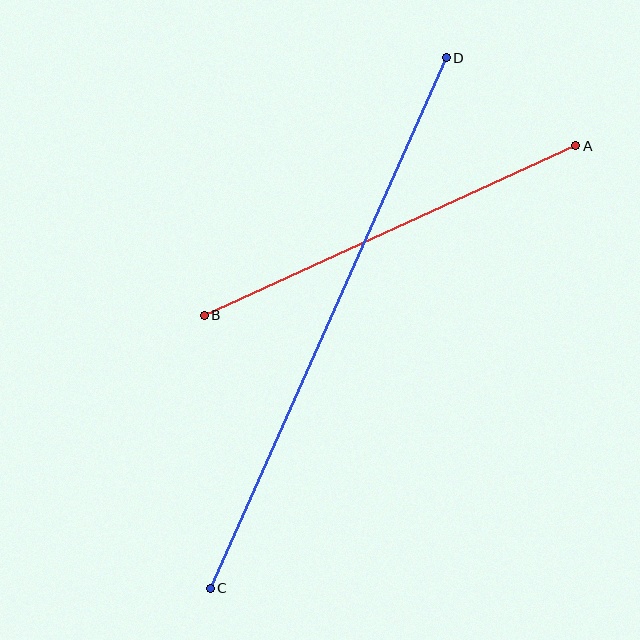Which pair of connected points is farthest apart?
Points C and D are farthest apart.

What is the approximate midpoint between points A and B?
The midpoint is at approximately (390, 231) pixels.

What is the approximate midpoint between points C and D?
The midpoint is at approximately (328, 323) pixels.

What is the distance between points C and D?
The distance is approximately 581 pixels.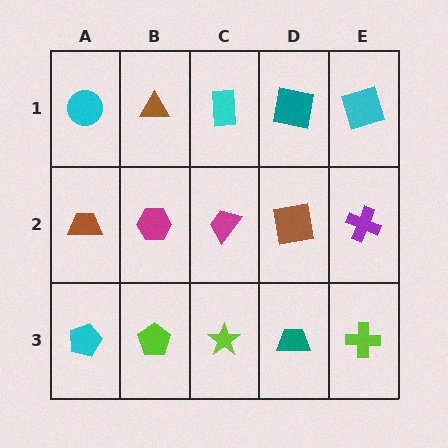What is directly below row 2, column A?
A cyan pentagon.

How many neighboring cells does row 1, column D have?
3.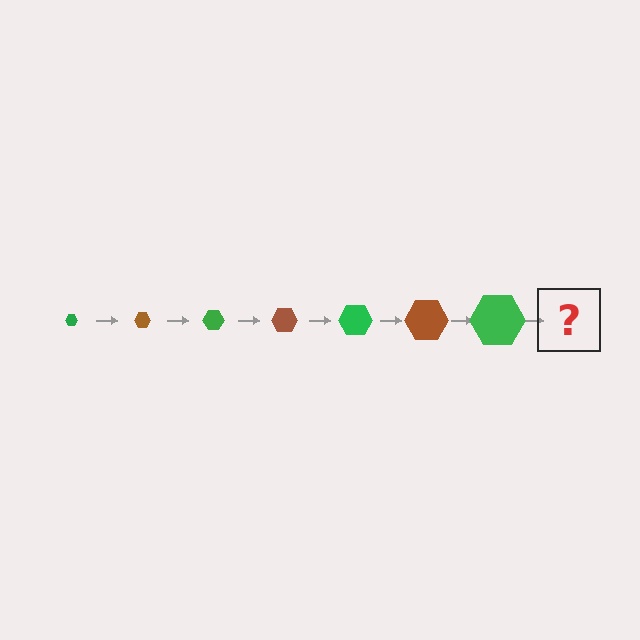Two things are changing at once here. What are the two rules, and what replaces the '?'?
The two rules are that the hexagon grows larger each step and the color cycles through green and brown. The '?' should be a brown hexagon, larger than the previous one.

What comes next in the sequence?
The next element should be a brown hexagon, larger than the previous one.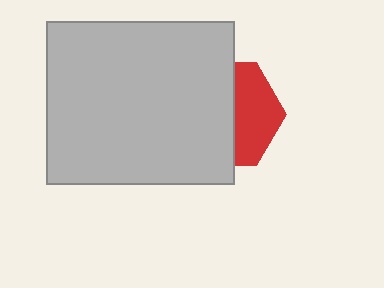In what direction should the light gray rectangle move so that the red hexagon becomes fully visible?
The light gray rectangle should move left. That is the shortest direction to clear the overlap and leave the red hexagon fully visible.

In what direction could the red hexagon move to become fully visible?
The red hexagon could move right. That would shift it out from behind the light gray rectangle entirely.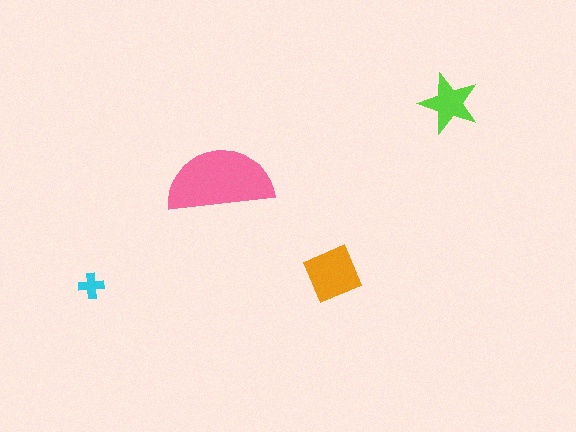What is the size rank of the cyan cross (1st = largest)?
4th.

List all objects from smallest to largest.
The cyan cross, the lime star, the orange diamond, the pink semicircle.